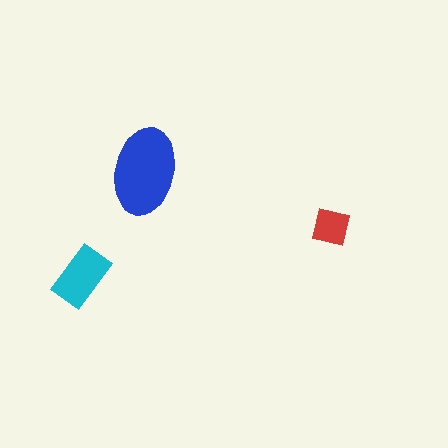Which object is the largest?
The blue ellipse.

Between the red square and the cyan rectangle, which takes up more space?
The cyan rectangle.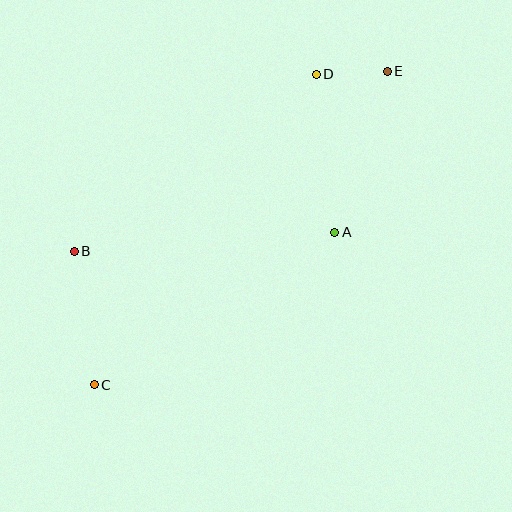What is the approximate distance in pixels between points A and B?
The distance between A and B is approximately 261 pixels.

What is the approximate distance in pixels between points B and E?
The distance between B and E is approximately 361 pixels.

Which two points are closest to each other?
Points D and E are closest to each other.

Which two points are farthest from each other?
Points C and E are farthest from each other.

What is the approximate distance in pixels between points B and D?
The distance between B and D is approximately 300 pixels.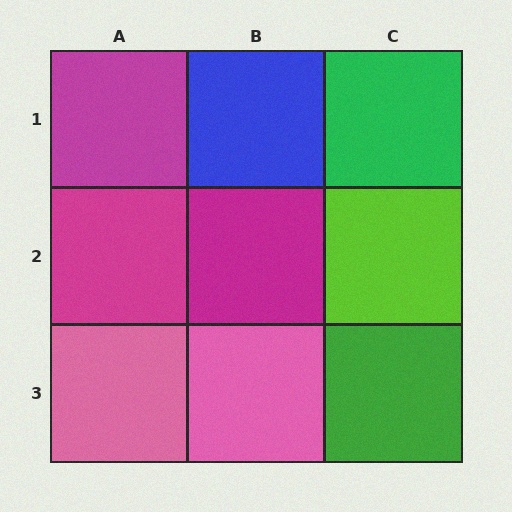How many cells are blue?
1 cell is blue.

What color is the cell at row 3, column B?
Pink.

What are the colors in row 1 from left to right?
Magenta, blue, green.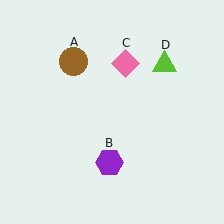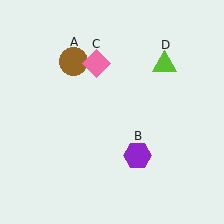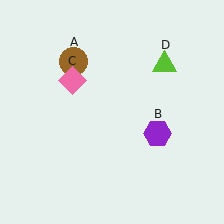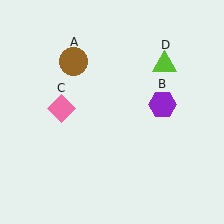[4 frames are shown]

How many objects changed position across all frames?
2 objects changed position: purple hexagon (object B), pink diamond (object C).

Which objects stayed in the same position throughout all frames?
Brown circle (object A) and lime triangle (object D) remained stationary.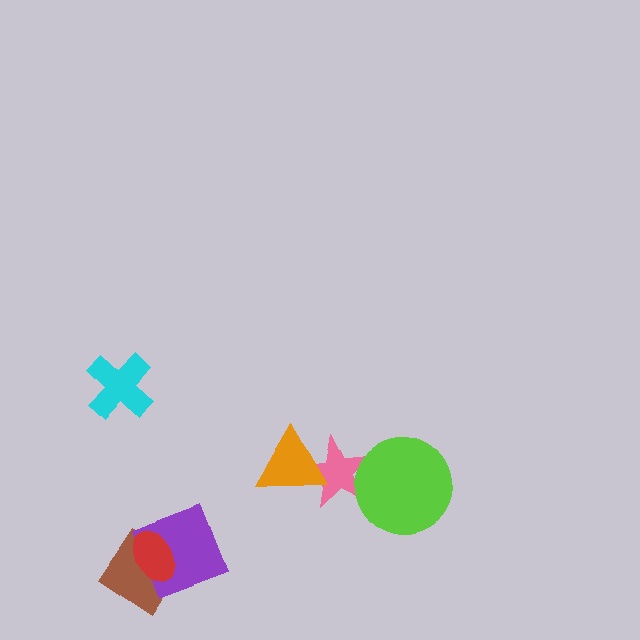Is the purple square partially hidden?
Yes, it is partially covered by another shape.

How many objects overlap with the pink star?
2 objects overlap with the pink star.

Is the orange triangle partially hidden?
No, no other shape covers it.